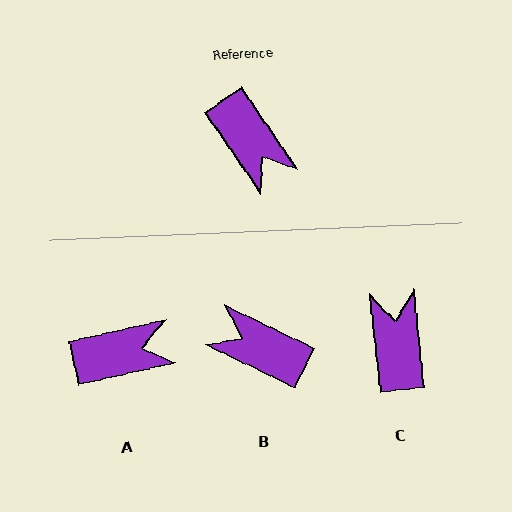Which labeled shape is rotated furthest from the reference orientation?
C, about 152 degrees away.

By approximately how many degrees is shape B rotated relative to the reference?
Approximately 150 degrees clockwise.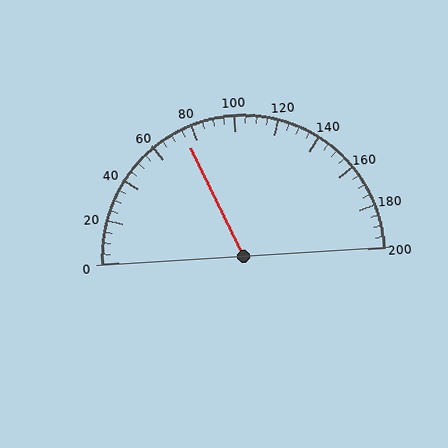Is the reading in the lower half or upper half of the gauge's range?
The reading is in the lower half of the range (0 to 200).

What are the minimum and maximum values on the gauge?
The gauge ranges from 0 to 200.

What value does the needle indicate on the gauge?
The needle indicates approximately 75.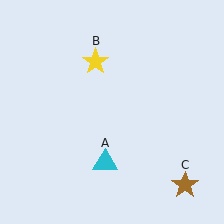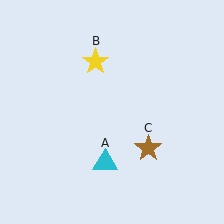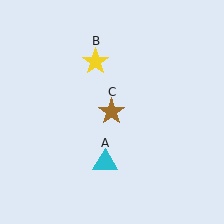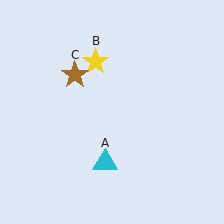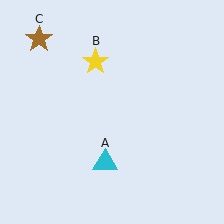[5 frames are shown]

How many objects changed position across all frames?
1 object changed position: brown star (object C).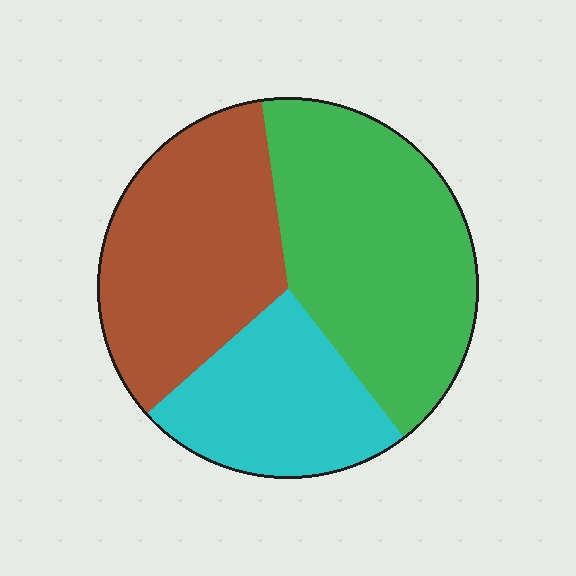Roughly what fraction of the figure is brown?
Brown takes up about one third (1/3) of the figure.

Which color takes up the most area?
Green, at roughly 40%.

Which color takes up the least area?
Cyan, at roughly 25%.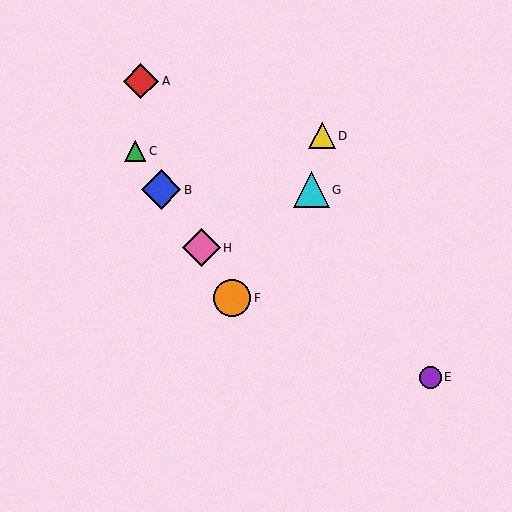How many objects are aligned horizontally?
2 objects (B, G) are aligned horizontally.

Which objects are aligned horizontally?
Objects B, G are aligned horizontally.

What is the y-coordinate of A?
Object A is at y≈81.